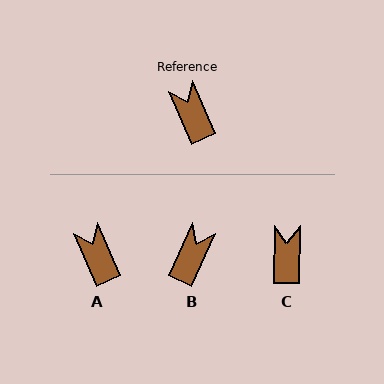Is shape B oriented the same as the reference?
No, it is off by about 48 degrees.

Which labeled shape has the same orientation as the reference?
A.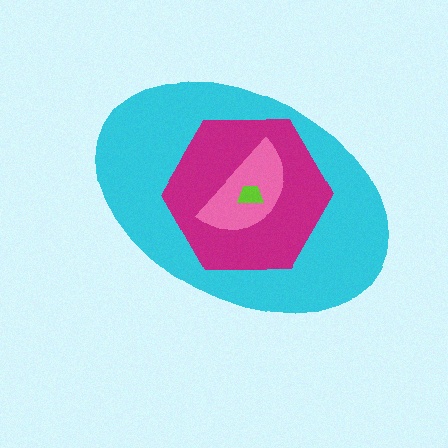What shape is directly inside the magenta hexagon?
The pink semicircle.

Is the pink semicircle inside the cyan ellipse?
Yes.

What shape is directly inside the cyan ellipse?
The magenta hexagon.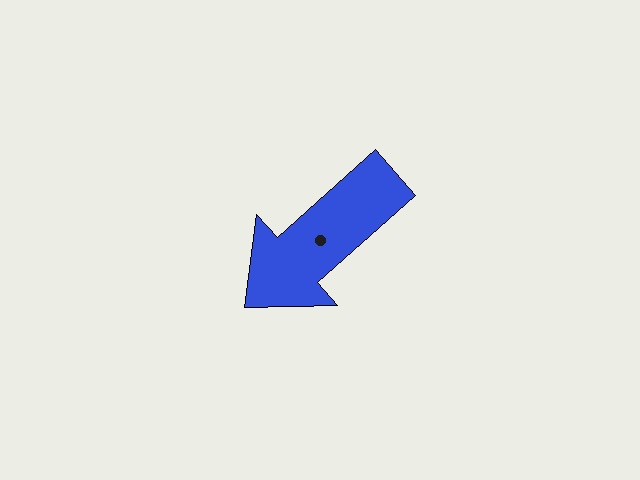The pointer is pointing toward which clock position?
Roughly 8 o'clock.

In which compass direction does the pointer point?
Southwest.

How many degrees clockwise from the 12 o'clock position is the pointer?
Approximately 228 degrees.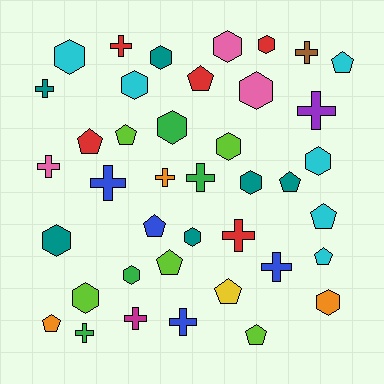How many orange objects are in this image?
There are 3 orange objects.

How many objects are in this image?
There are 40 objects.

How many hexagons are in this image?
There are 15 hexagons.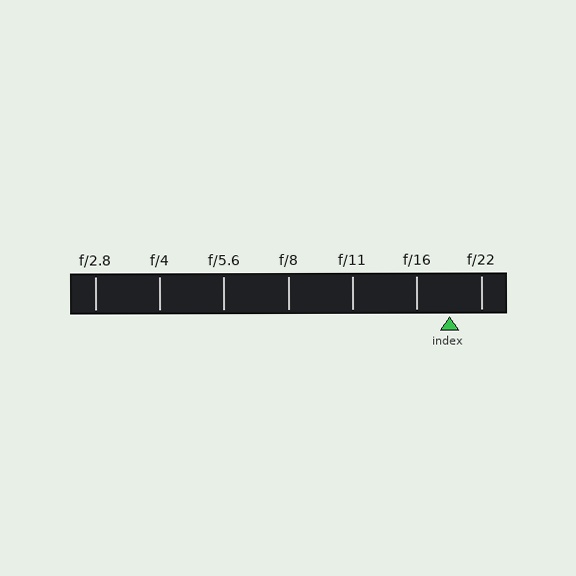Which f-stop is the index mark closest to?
The index mark is closest to f/22.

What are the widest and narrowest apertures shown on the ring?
The widest aperture shown is f/2.8 and the narrowest is f/22.